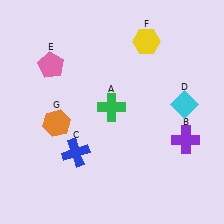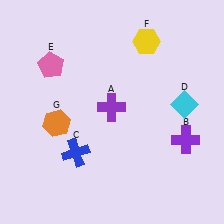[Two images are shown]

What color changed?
The cross (A) changed from green in Image 1 to purple in Image 2.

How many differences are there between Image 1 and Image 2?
There is 1 difference between the two images.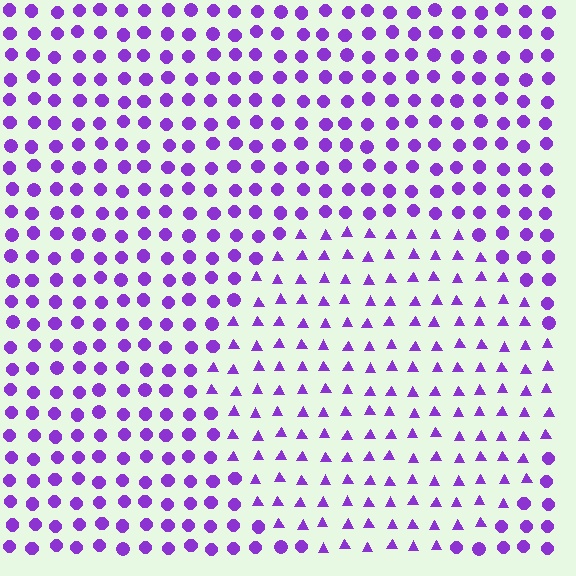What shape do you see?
I see a circle.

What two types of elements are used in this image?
The image uses triangles inside the circle region and circles outside it.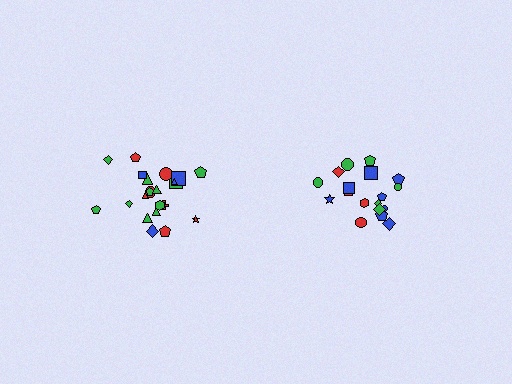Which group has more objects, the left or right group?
The left group.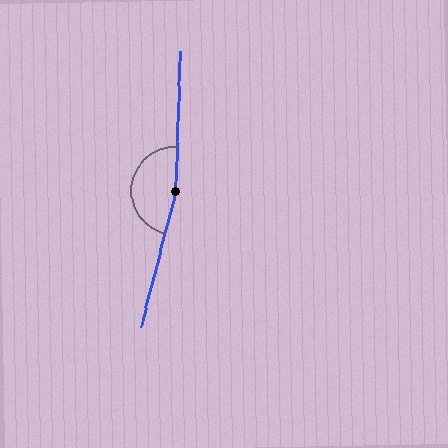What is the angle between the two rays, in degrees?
Approximately 168 degrees.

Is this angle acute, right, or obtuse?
It is obtuse.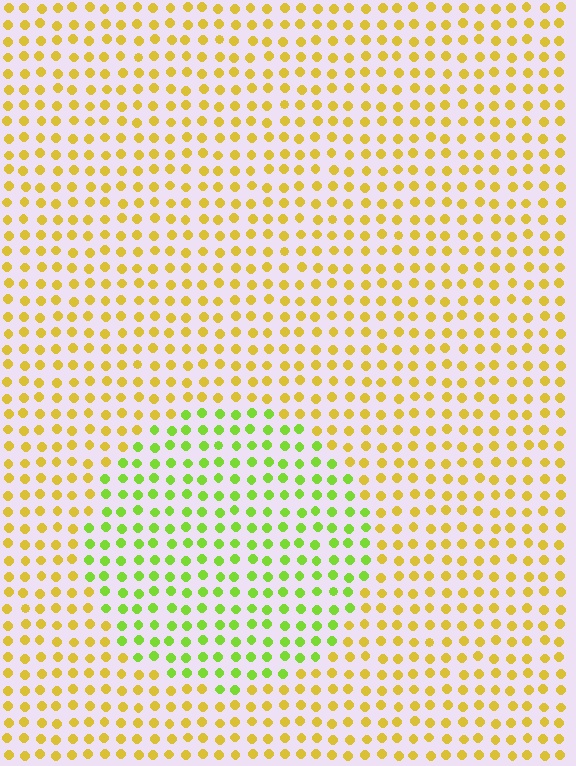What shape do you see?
I see a circle.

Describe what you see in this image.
The image is filled with small yellow elements in a uniform arrangement. A circle-shaped region is visible where the elements are tinted to a slightly different hue, forming a subtle color boundary.